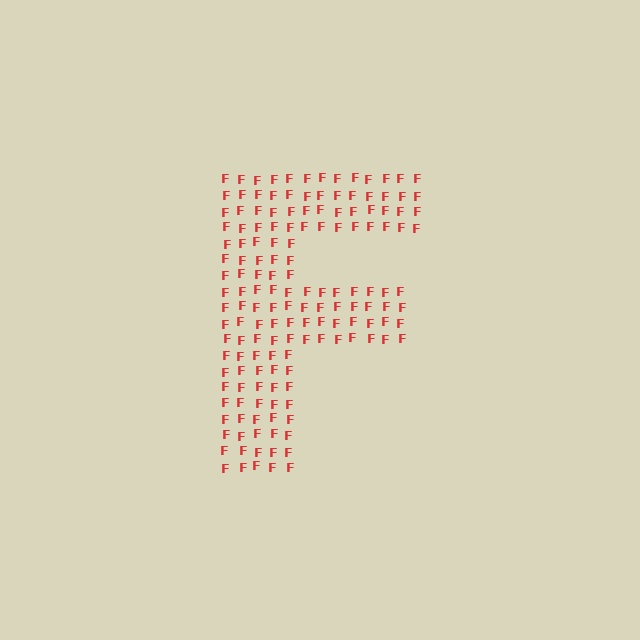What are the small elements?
The small elements are letter F's.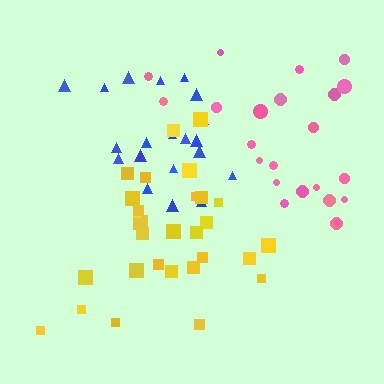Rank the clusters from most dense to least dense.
blue, yellow, pink.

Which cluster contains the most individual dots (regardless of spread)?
Yellow (29).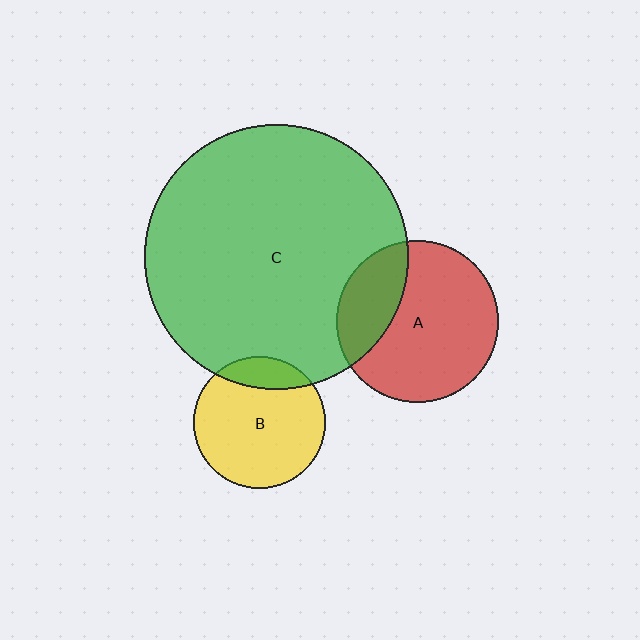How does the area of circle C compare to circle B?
Approximately 4.0 times.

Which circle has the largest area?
Circle C (green).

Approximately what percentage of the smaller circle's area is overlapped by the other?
Approximately 15%.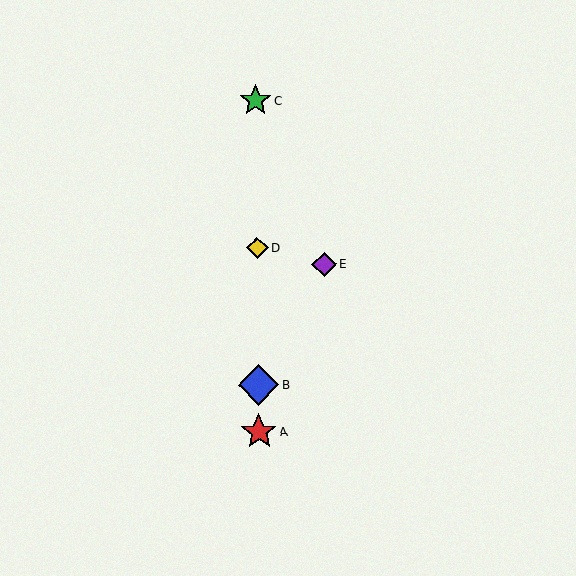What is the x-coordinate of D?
Object D is at x≈257.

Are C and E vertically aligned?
No, C is at x≈256 and E is at x≈324.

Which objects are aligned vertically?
Objects A, B, C, D are aligned vertically.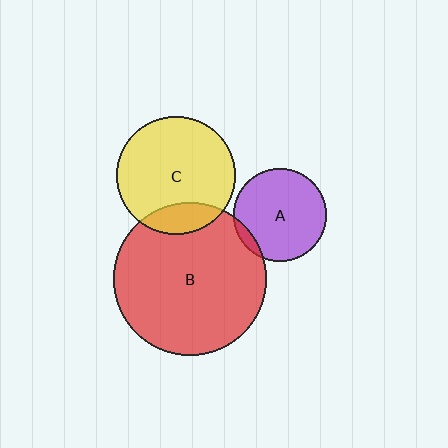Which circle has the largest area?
Circle B (red).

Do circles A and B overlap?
Yes.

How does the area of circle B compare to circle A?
Approximately 2.7 times.